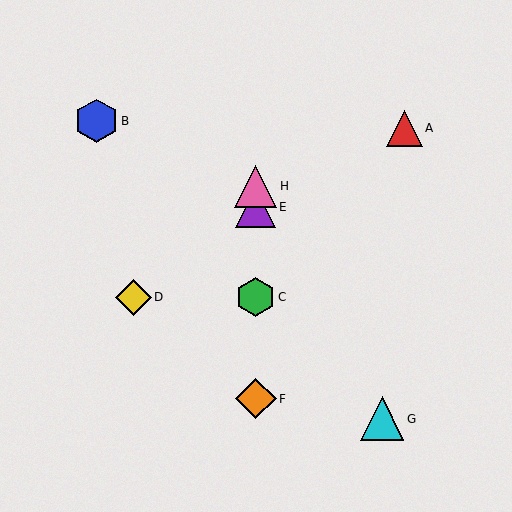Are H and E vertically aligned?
Yes, both are at x≈256.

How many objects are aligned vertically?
4 objects (C, E, F, H) are aligned vertically.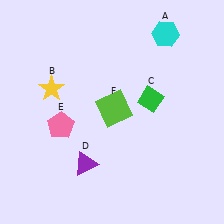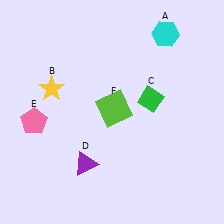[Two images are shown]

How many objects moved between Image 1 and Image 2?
1 object moved between the two images.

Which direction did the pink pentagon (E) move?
The pink pentagon (E) moved left.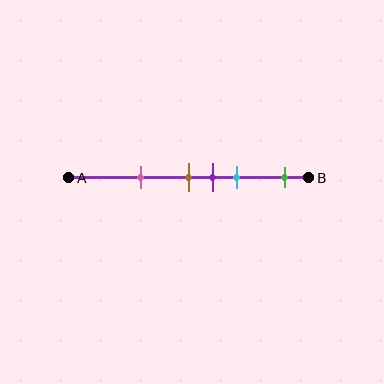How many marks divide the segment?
There are 5 marks dividing the segment.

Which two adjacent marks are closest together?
The brown and purple marks are the closest adjacent pair.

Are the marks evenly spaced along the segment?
No, the marks are not evenly spaced.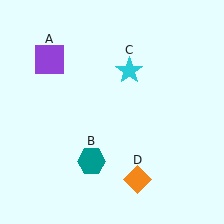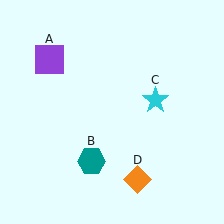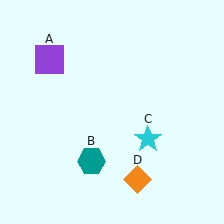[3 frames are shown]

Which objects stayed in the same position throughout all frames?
Purple square (object A) and teal hexagon (object B) and orange diamond (object D) remained stationary.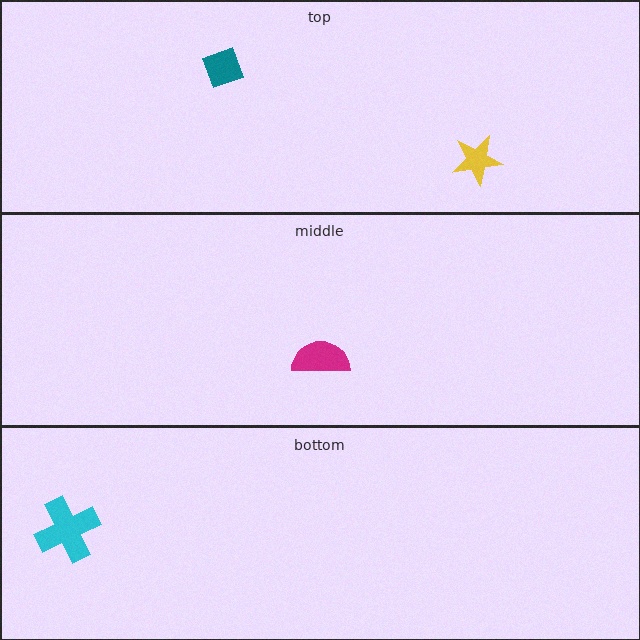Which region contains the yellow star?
The top region.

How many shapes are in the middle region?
1.